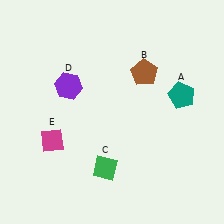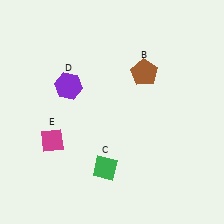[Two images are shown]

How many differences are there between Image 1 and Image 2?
There is 1 difference between the two images.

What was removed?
The teal pentagon (A) was removed in Image 2.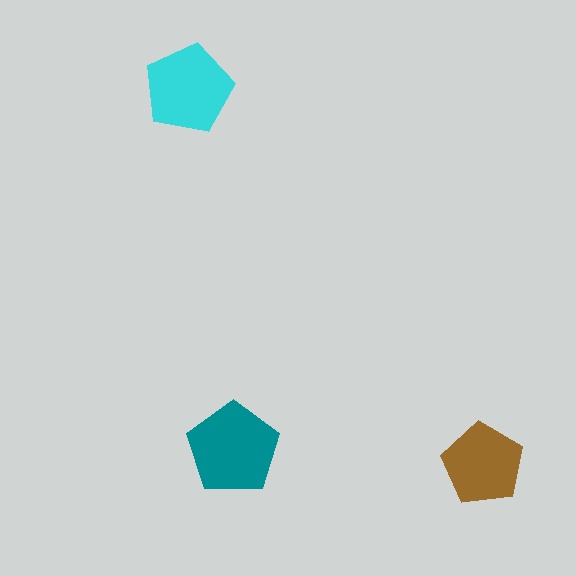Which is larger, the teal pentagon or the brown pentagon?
The teal one.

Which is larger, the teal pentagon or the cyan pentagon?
The teal one.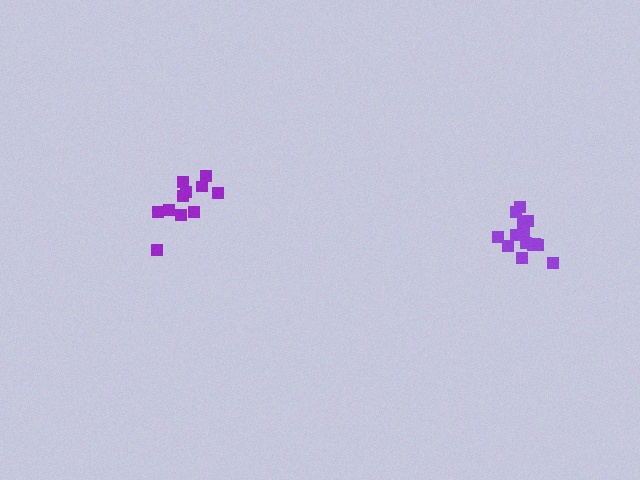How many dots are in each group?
Group 1: 11 dots, Group 2: 15 dots (26 total).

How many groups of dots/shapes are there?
There are 2 groups.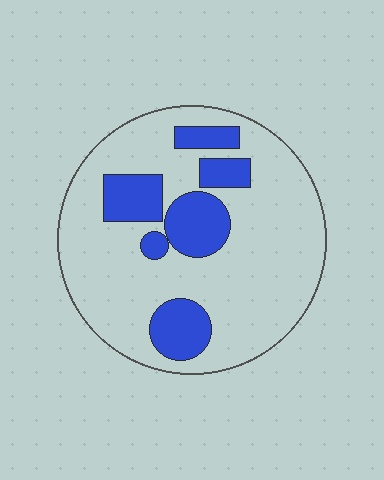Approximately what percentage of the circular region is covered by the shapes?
Approximately 25%.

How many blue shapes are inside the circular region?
6.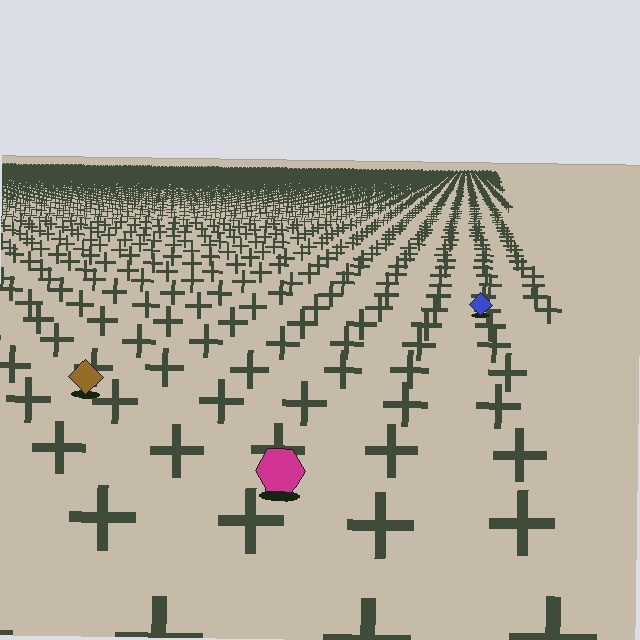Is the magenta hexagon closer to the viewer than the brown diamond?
Yes. The magenta hexagon is closer — you can tell from the texture gradient: the ground texture is coarser near it.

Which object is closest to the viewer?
The magenta hexagon is closest. The texture marks near it are larger and more spread out.